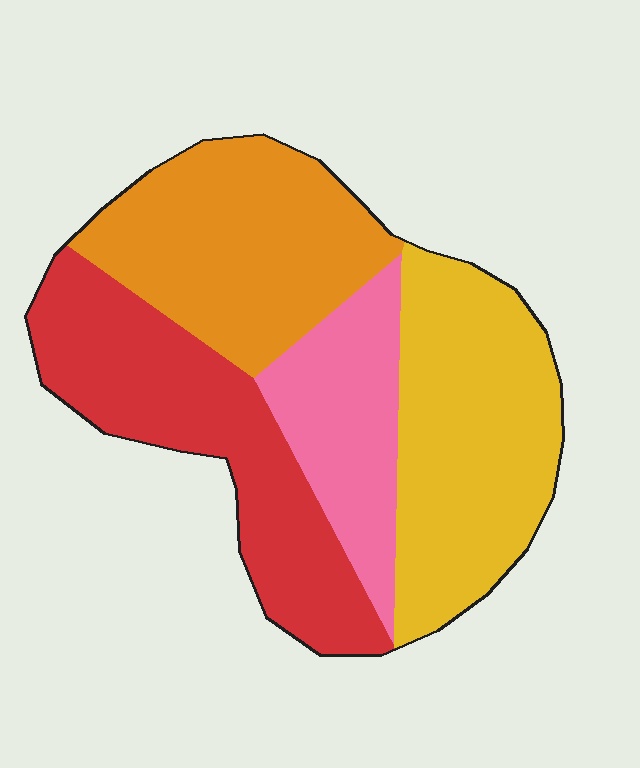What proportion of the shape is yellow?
Yellow takes up about one quarter (1/4) of the shape.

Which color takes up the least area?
Pink, at roughly 15%.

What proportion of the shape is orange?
Orange takes up about one quarter (1/4) of the shape.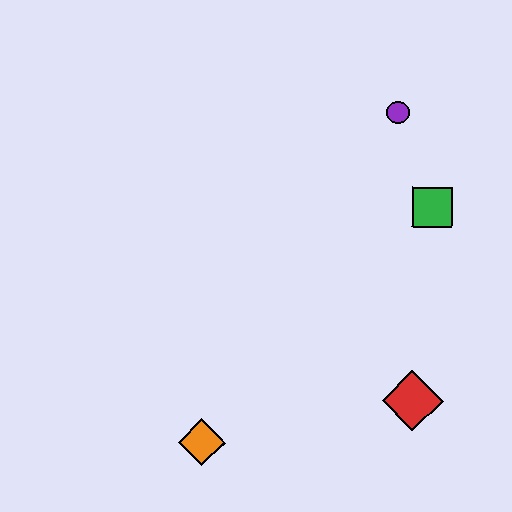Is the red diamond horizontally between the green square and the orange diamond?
Yes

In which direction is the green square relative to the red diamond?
The green square is above the red diamond.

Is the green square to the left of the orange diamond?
No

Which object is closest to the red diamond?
The green square is closest to the red diamond.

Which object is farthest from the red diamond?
The purple circle is farthest from the red diamond.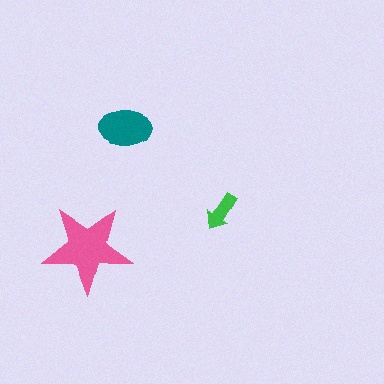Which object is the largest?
The pink star.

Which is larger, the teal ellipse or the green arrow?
The teal ellipse.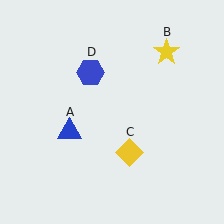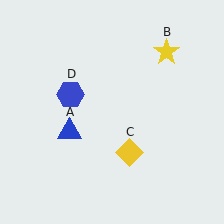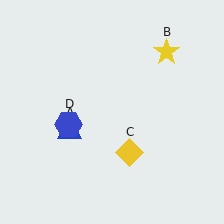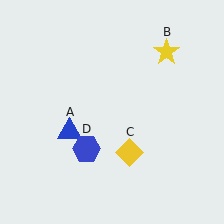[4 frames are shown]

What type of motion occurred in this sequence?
The blue hexagon (object D) rotated counterclockwise around the center of the scene.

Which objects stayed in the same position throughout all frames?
Blue triangle (object A) and yellow star (object B) and yellow diamond (object C) remained stationary.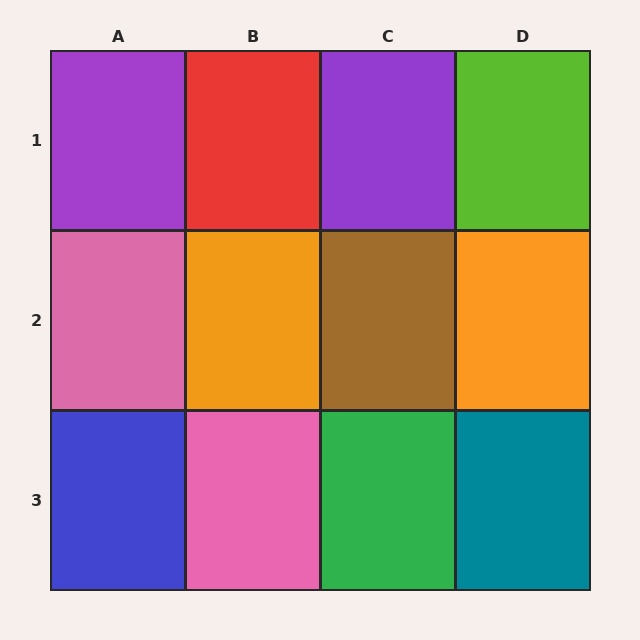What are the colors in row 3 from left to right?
Blue, pink, green, teal.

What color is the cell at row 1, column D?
Lime.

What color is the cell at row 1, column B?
Red.